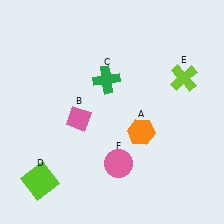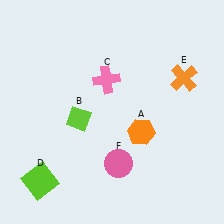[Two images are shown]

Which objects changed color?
B changed from pink to lime. C changed from green to pink. E changed from lime to orange.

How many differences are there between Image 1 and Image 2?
There are 3 differences between the two images.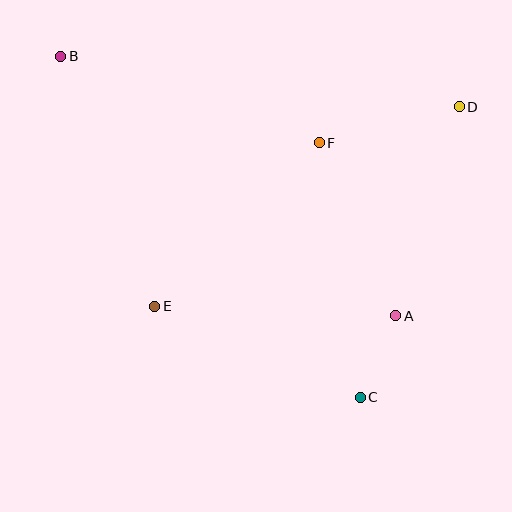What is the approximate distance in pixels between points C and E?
The distance between C and E is approximately 225 pixels.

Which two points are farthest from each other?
Points B and C are farthest from each other.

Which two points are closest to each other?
Points A and C are closest to each other.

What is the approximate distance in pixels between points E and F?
The distance between E and F is approximately 232 pixels.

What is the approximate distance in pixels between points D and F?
The distance between D and F is approximately 145 pixels.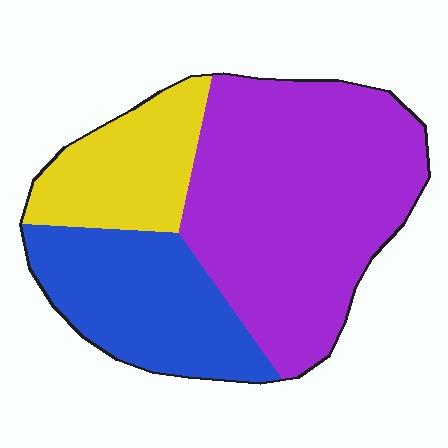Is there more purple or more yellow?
Purple.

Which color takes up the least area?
Yellow, at roughly 20%.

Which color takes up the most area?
Purple, at roughly 55%.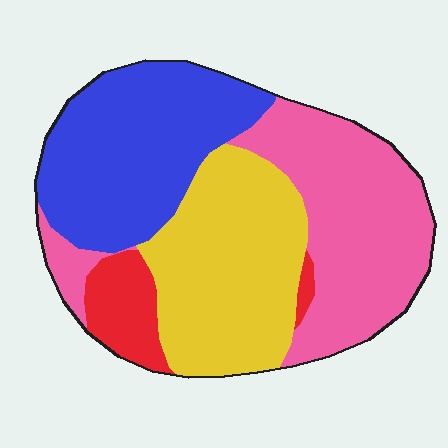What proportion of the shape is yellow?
Yellow takes up between a quarter and a half of the shape.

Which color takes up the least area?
Red, at roughly 10%.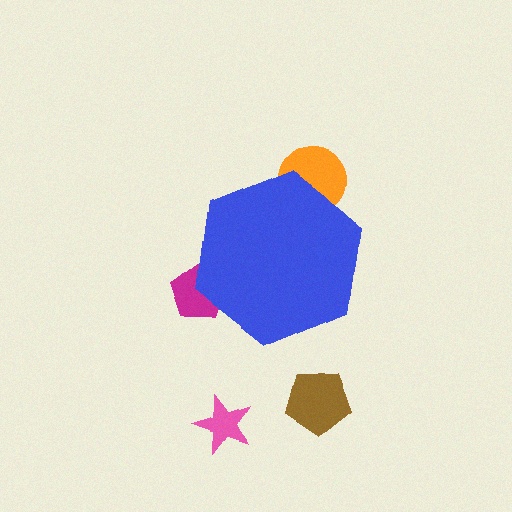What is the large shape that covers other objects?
A blue hexagon.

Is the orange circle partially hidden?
Yes, the orange circle is partially hidden behind the blue hexagon.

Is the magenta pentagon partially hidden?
Yes, the magenta pentagon is partially hidden behind the blue hexagon.